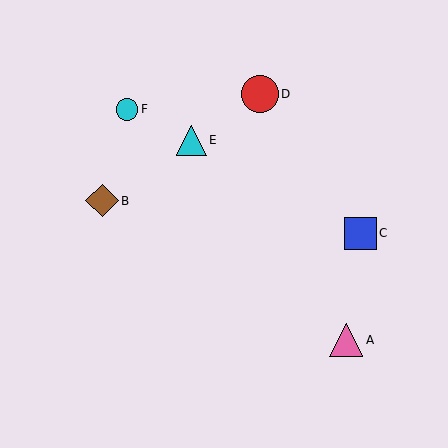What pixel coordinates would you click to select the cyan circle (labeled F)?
Click at (127, 109) to select the cyan circle F.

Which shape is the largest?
The red circle (labeled D) is the largest.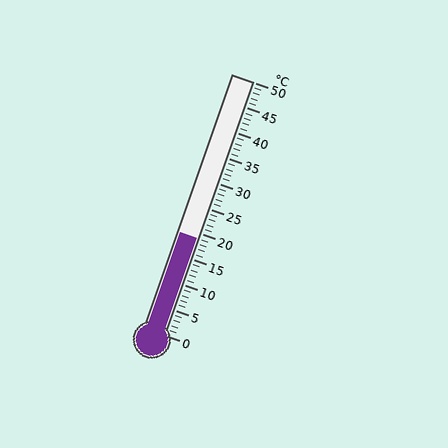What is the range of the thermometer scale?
The thermometer scale ranges from 0°C to 50°C.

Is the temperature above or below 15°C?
The temperature is above 15°C.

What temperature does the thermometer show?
The thermometer shows approximately 19°C.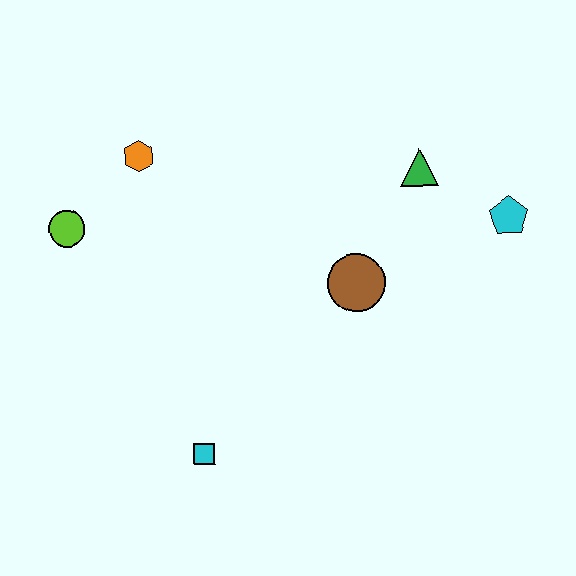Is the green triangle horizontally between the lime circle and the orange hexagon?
No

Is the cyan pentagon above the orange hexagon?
No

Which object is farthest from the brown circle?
The lime circle is farthest from the brown circle.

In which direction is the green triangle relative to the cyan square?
The green triangle is above the cyan square.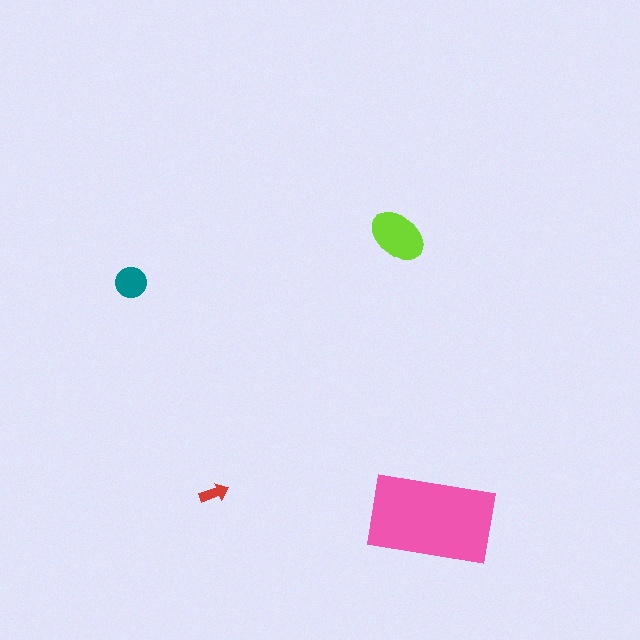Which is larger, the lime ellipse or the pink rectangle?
The pink rectangle.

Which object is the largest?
The pink rectangle.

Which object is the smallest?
The red arrow.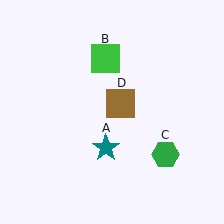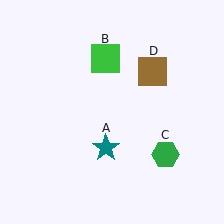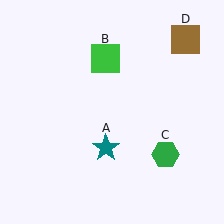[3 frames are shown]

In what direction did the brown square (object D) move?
The brown square (object D) moved up and to the right.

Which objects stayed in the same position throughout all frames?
Teal star (object A) and green square (object B) and green hexagon (object C) remained stationary.